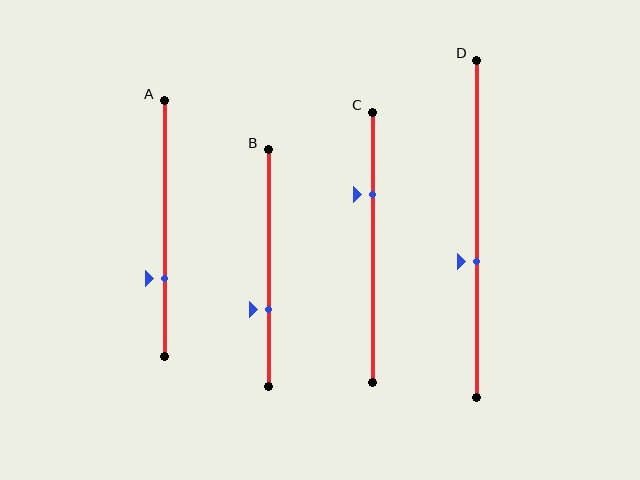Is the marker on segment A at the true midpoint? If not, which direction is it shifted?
No, the marker on segment A is shifted downward by about 19% of the segment length.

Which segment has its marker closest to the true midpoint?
Segment D has its marker closest to the true midpoint.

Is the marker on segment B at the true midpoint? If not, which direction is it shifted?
No, the marker on segment B is shifted downward by about 18% of the segment length.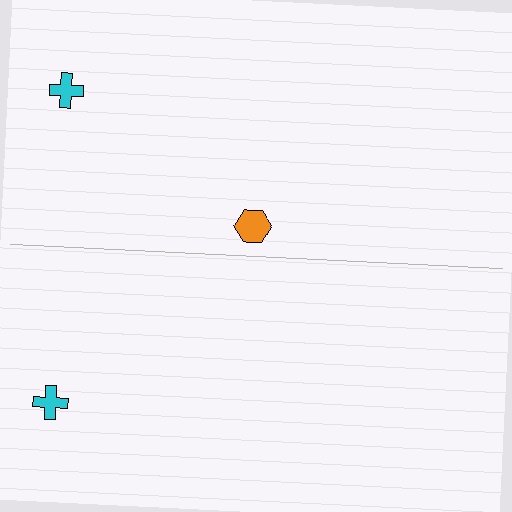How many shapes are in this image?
There are 3 shapes in this image.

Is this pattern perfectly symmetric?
No, the pattern is not perfectly symmetric. A orange hexagon is missing from the bottom side.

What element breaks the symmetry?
A orange hexagon is missing from the bottom side.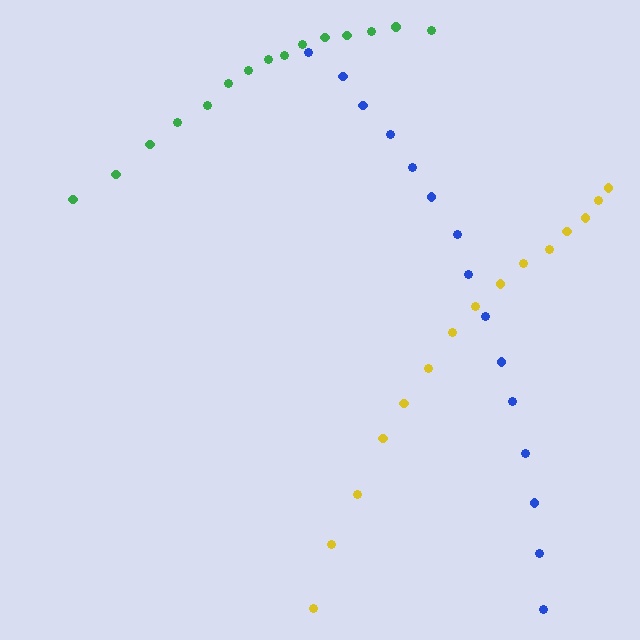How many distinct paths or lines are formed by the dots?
There are 3 distinct paths.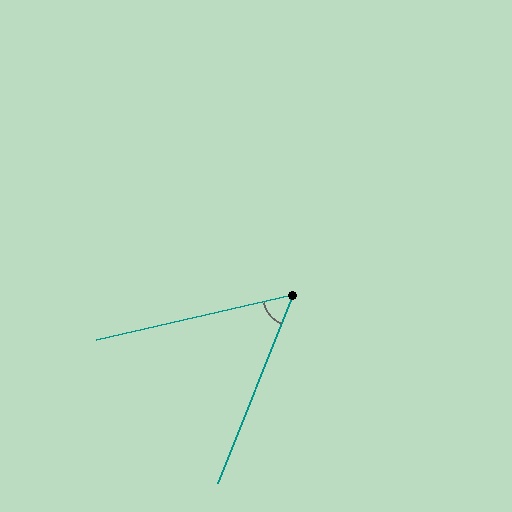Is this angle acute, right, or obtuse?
It is acute.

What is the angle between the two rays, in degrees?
Approximately 55 degrees.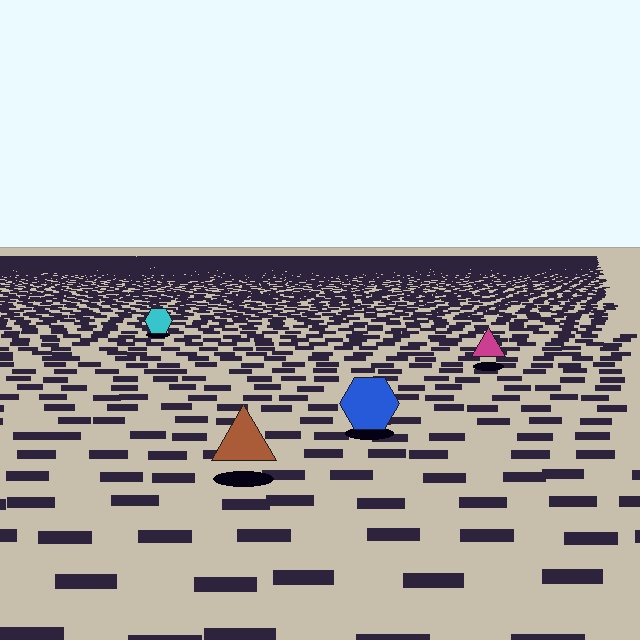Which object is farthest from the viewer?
The cyan hexagon is farthest from the viewer. It appears smaller and the ground texture around it is denser.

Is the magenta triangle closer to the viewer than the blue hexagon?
No. The blue hexagon is closer — you can tell from the texture gradient: the ground texture is coarser near it.